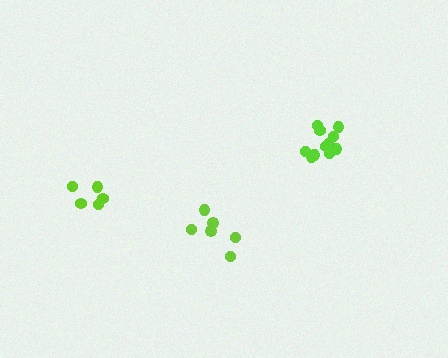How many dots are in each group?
Group 1: 6 dots, Group 2: 5 dots, Group 3: 11 dots (22 total).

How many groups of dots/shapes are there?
There are 3 groups.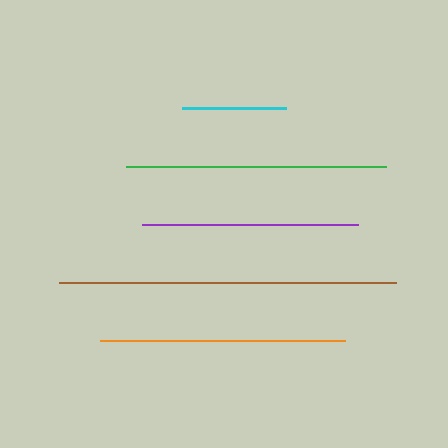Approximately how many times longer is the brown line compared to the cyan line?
The brown line is approximately 3.2 times the length of the cyan line.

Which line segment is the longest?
The brown line is the longest at approximately 337 pixels.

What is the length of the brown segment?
The brown segment is approximately 337 pixels long.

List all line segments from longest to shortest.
From longest to shortest: brown, green, orange, purple, cyan.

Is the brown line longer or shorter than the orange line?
The brown line is longer than the orange line.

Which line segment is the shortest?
The cyan line is the shortest at approximately 104 pixels.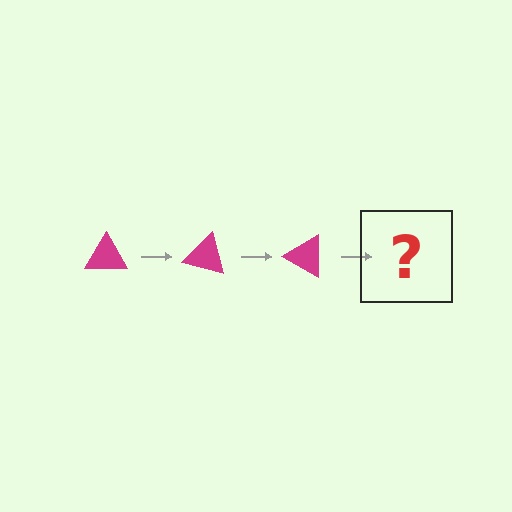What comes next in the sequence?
The next element should be a magenta triangle rotated 45 degrees.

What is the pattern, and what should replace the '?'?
The pattern is that the triangle rotates 15 degrees each step. The '?' should be a magenta triangle rotated 45 degrees.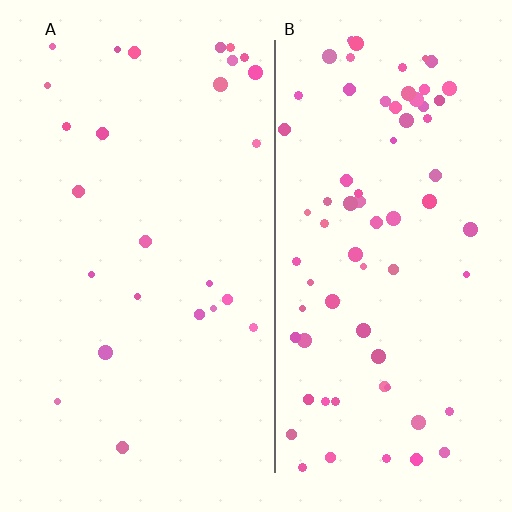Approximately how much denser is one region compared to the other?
Approximately 2.8× — region B over region A.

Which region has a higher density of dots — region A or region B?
B (the right).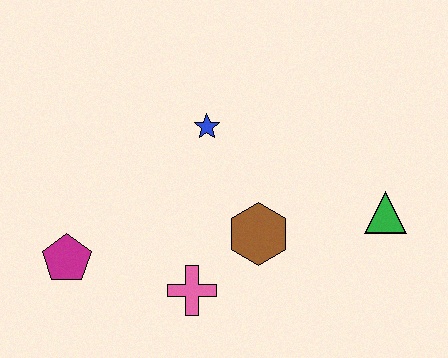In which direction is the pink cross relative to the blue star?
The pink cross is below the blue star.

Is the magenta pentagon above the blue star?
No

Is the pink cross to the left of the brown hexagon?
Yes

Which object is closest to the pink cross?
The brown hexagon is closest to the pink cross.